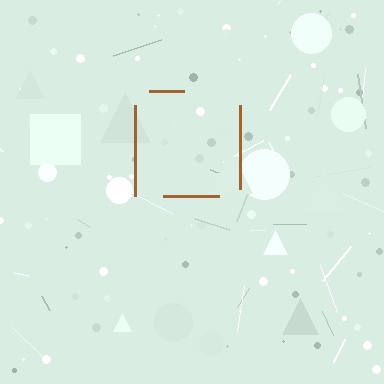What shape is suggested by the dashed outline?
The dashed outline suggests a square.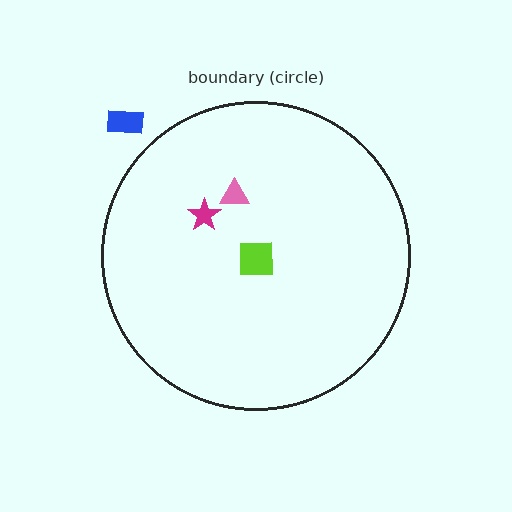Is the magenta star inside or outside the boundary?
Inside.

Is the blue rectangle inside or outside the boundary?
Outside.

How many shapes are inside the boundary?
3 inside, 1 outside.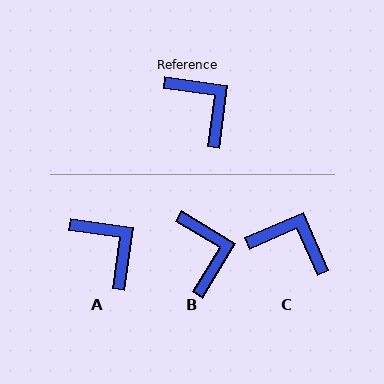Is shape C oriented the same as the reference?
No, it is off by about 31 degrees.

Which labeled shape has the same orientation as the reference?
A.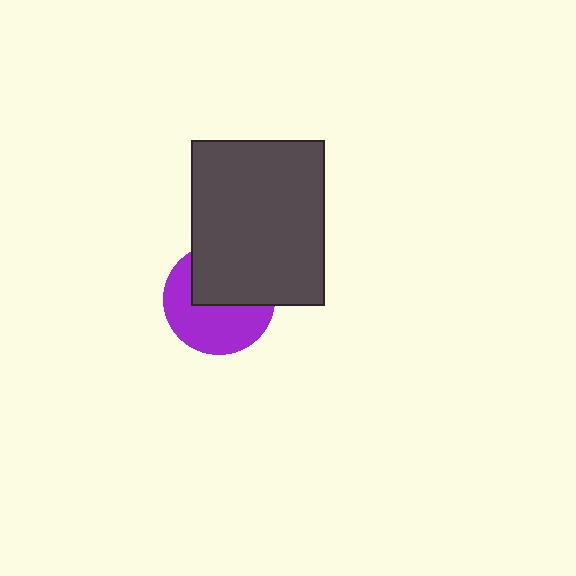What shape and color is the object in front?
The object in front is a dark gray rectangle.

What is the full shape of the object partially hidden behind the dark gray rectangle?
The partially hidden object is a purple circle.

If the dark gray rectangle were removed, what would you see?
You would see the complete purple circle.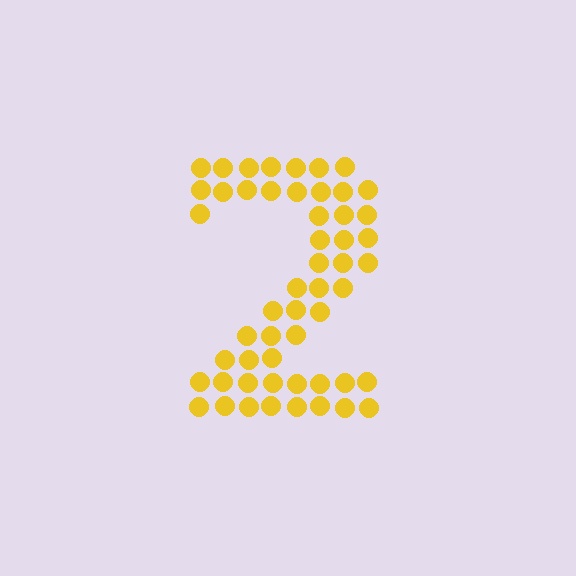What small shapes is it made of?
It is made of small circles.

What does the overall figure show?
The overall figure shows the digit 2.